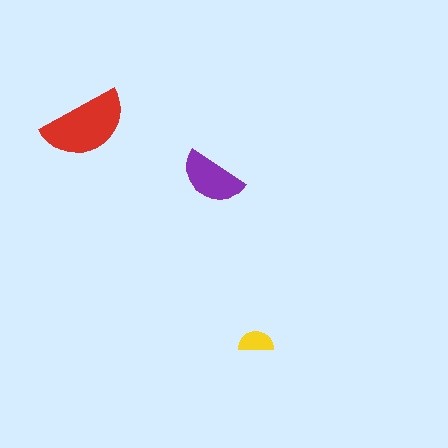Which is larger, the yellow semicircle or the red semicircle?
The red one.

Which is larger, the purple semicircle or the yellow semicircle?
The purple one.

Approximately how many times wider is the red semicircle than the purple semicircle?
About 1.5 times wider.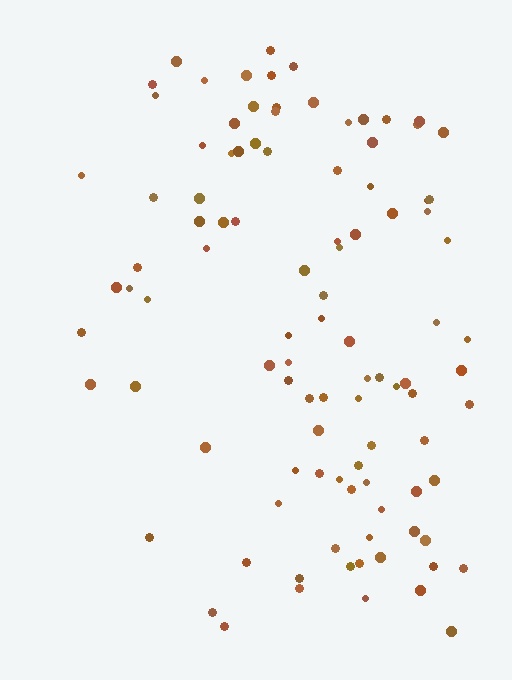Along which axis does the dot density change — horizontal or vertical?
Horizontal.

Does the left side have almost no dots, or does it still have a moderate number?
Still a moderate number, just noticeably fewer than the right.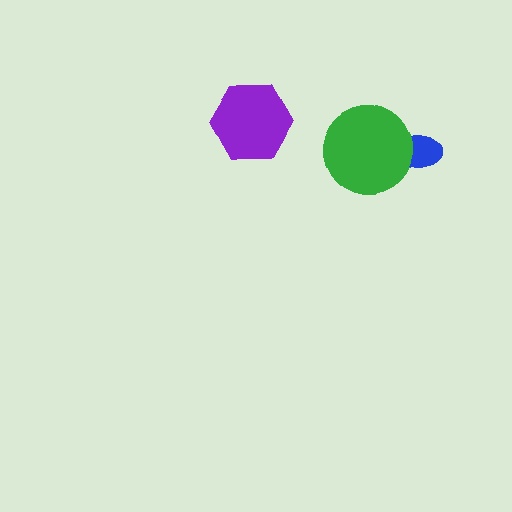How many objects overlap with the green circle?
1 object overlaps with the green circle.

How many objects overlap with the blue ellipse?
1 object overlaps with the blue ellipse.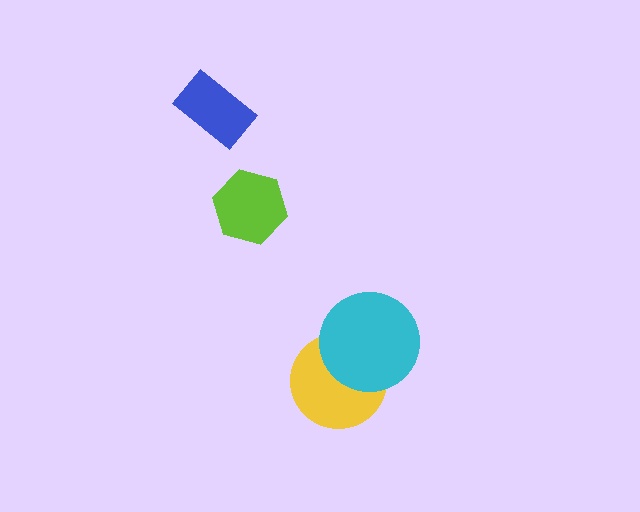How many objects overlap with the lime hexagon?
0 objects overlap with the lime hexagon.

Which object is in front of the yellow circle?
The cyan circle is in front of the yellow circle.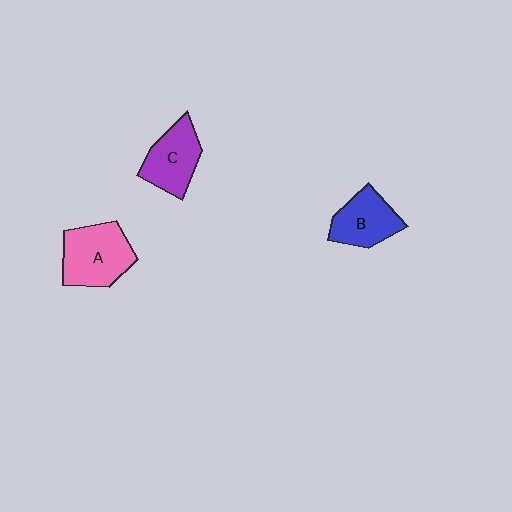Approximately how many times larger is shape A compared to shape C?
Approximately 1.2 times.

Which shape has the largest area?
Shape A (pink).